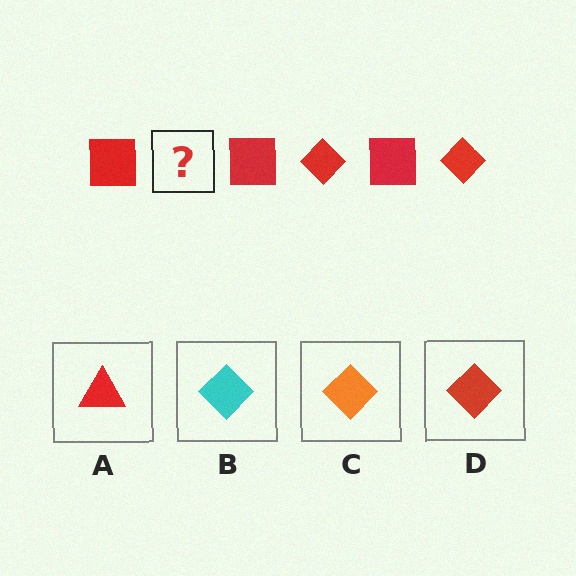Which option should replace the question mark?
Option D.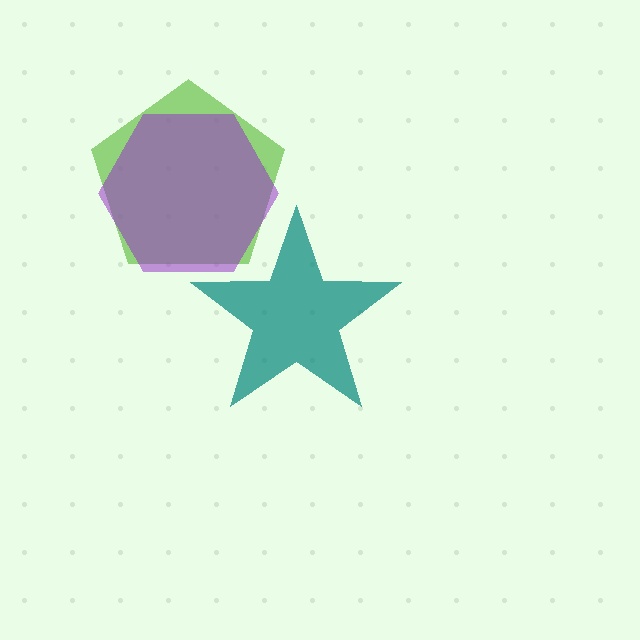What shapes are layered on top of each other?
The layered shapes are: a teal star, a lime pentagon, a purple hexagon.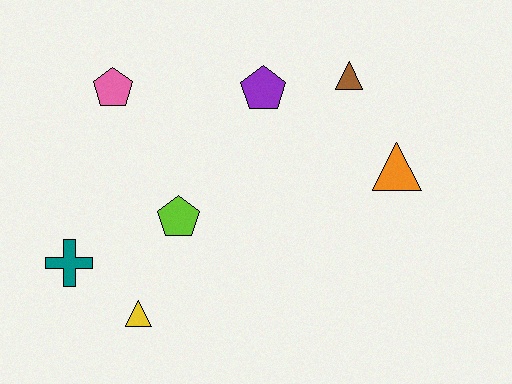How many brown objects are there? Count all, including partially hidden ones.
There is 1 brown object.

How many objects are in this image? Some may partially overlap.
There are 7 objects.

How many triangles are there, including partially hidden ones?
There are 3 triangles.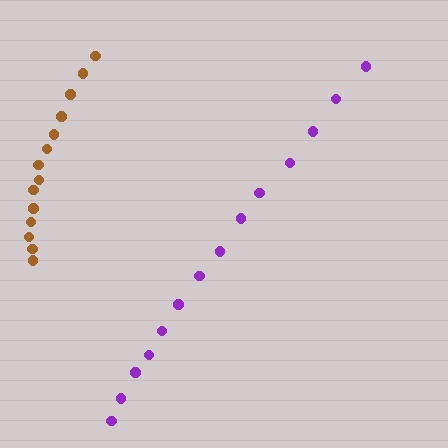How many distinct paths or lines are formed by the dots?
There are 2 distinct paths.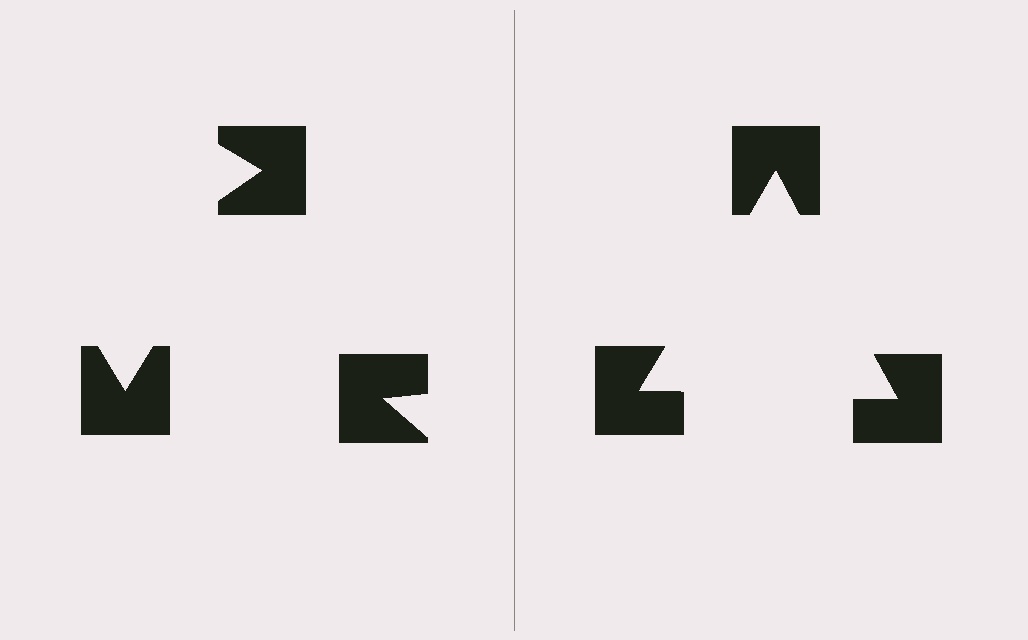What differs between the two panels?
The notched squares are positioned identically on both sides; only the wedge orientations differ. On the right they align to a triangle; on the left they are misaligned.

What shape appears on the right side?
An illusory triangle.